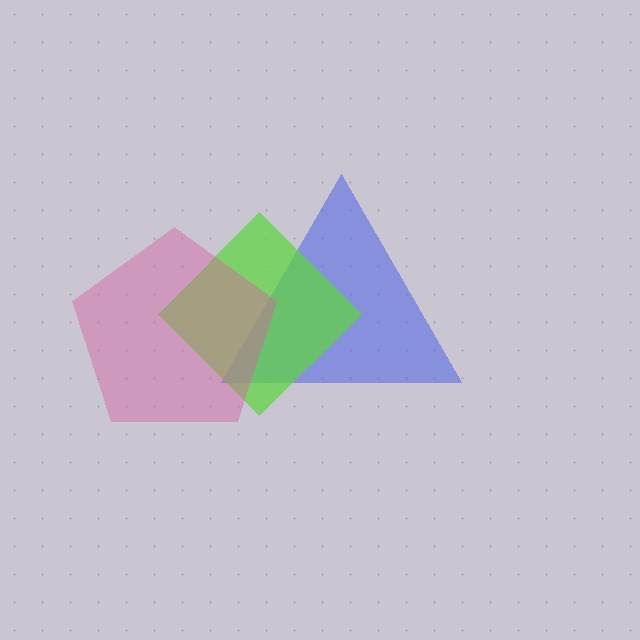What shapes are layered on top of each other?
The layered shapes are: a blue triangle, a lime diamond, a pink pentagon.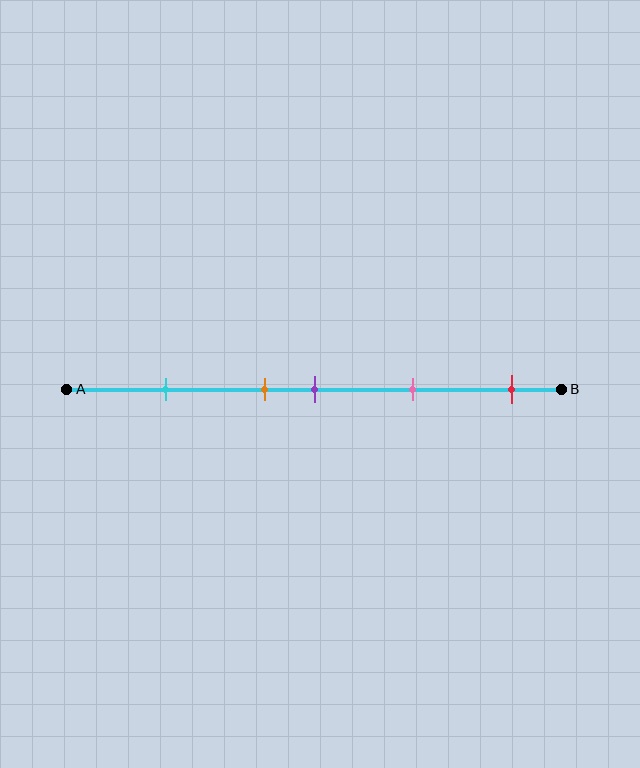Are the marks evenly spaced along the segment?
No, the marks are not evenly spaced.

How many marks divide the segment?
There are 5 marks dividing the segment.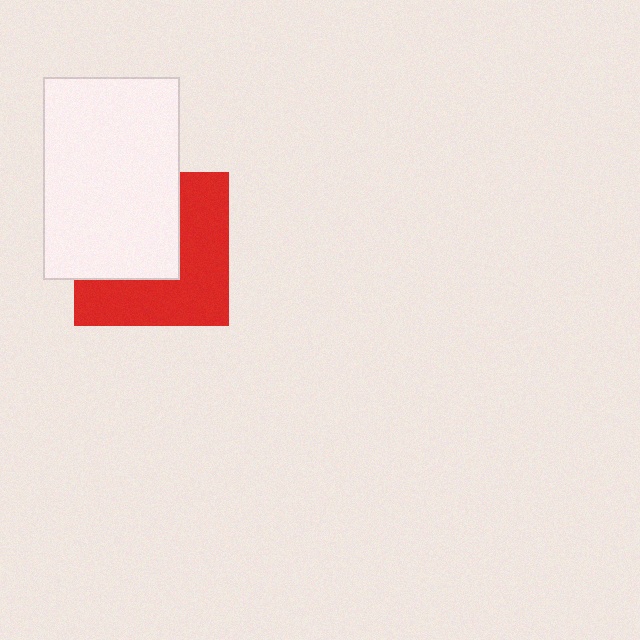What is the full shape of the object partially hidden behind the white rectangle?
The partially hidden object is a red square.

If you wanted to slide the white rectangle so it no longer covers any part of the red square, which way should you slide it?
Slide it toward the upper-left — that is the most direct way to separate the two shapes.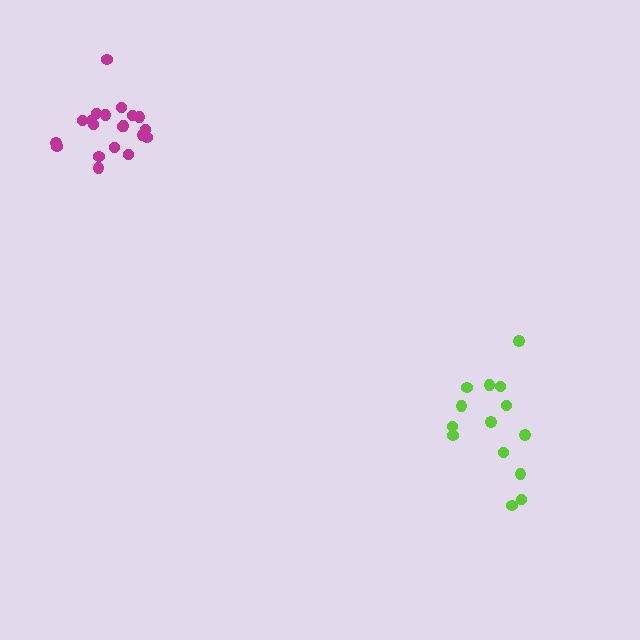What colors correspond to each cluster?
The clusters are colored: magenta, lime.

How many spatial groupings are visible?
There are 2 spatial groupings.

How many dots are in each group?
Group 1: 20 dots, Group 2: 14 dots (34 total).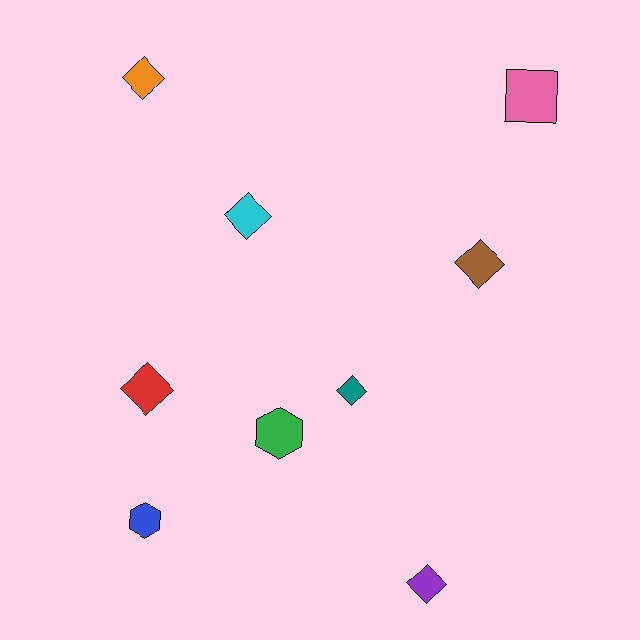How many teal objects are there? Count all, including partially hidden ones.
There is 1 teal object.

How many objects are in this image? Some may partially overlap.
There are 9 objects.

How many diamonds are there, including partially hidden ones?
There are 6 diamonds.